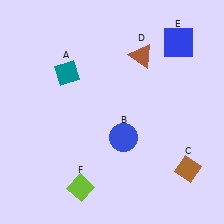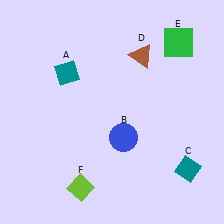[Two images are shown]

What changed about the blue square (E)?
In Image 1, E is blue. In Image 2, it changed to green.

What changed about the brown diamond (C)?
In Image 1, C is brown. In Image 2, it changed to teal.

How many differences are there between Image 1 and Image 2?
There are 2 differences between the two images.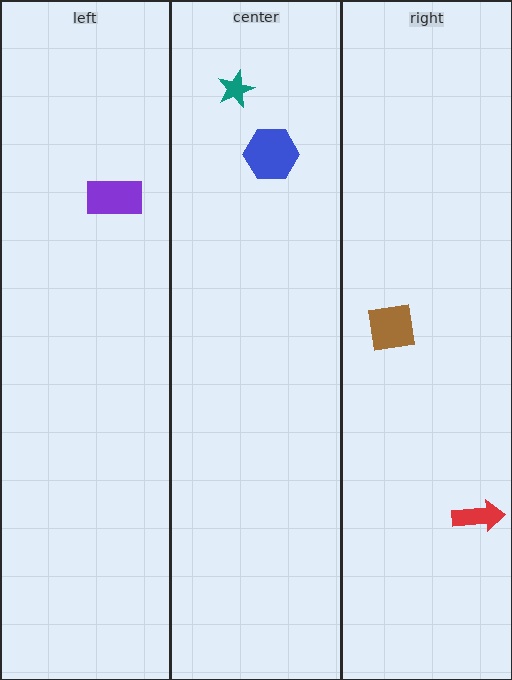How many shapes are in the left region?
1.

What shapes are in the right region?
The brown square, the red arrow.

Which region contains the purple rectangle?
The left region.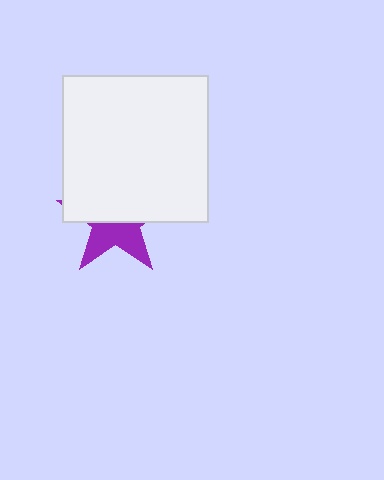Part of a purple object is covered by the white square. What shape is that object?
It is a star.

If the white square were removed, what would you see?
You would see the complete purple star.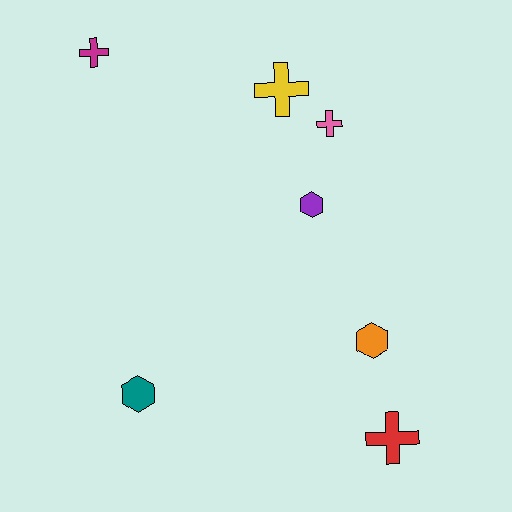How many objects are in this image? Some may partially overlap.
There are 7 objects.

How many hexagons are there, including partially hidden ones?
There are 3 hexagons.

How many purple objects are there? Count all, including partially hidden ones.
There is 1 purple object.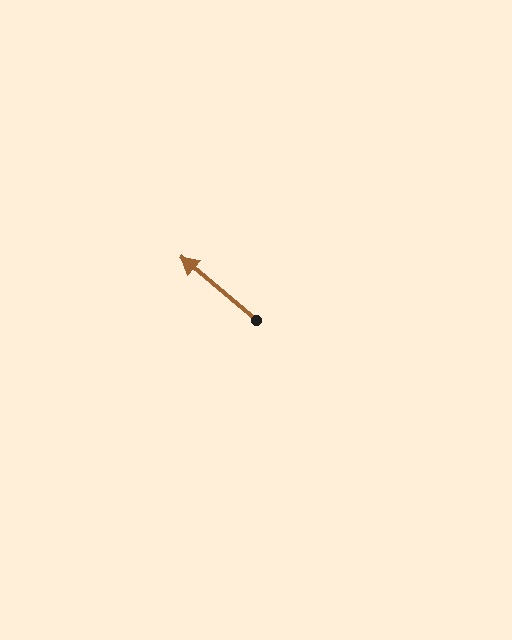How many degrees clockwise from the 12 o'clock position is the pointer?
Approximately 310 degrees.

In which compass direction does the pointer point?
Northwest.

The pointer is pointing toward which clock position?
Roughly 10 o'clock.